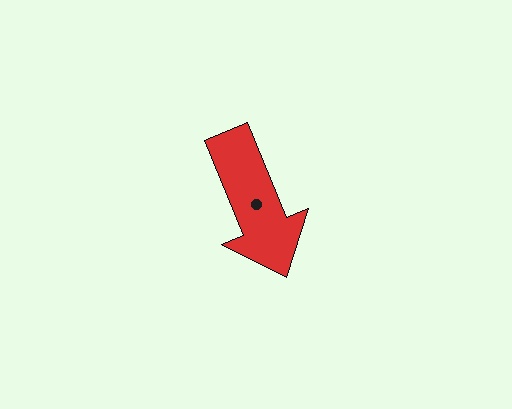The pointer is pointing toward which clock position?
Roughly 5 o'clock.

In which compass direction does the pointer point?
Southeast.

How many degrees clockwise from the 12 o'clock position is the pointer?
Approximately 157 degrees.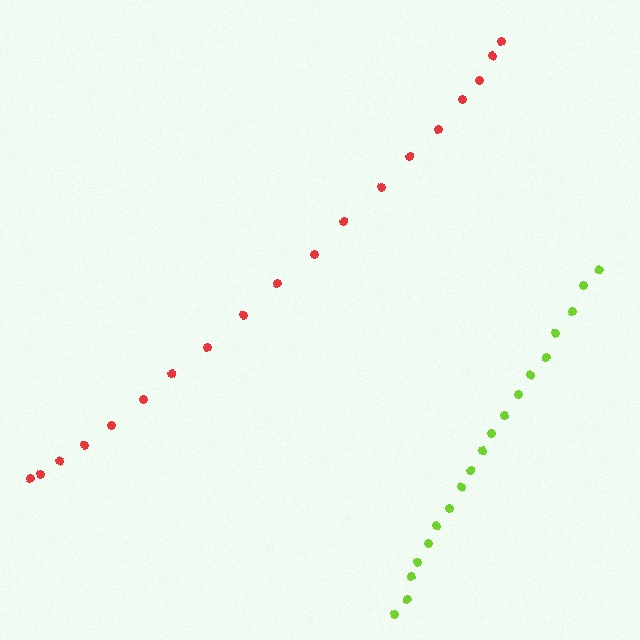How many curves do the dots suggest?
There are 2 distinct paths.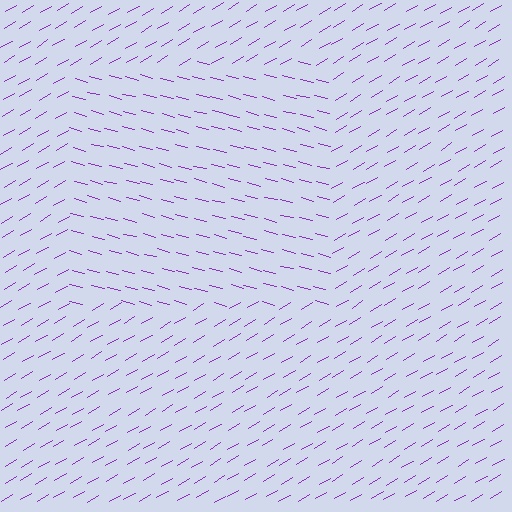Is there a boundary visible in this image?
Yes, there is a texture boundary formed by a change in line orientation.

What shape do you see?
I see a rectangle.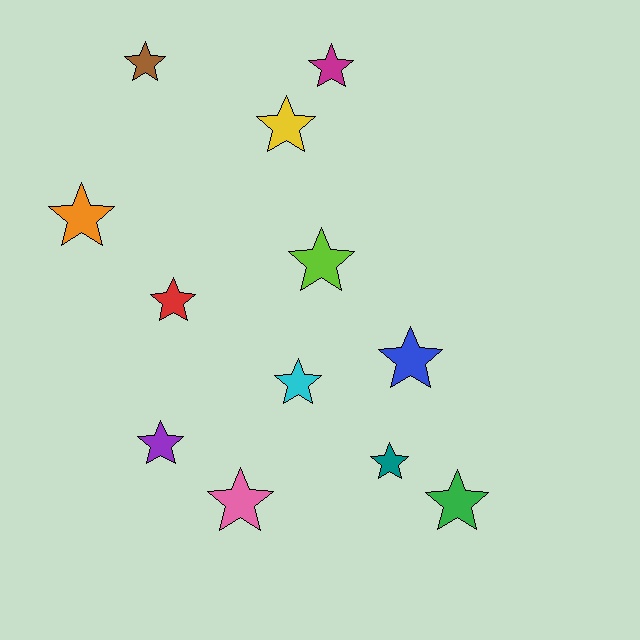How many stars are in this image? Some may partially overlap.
There are 12 stars.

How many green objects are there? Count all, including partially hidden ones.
There is 1 green object.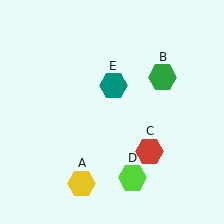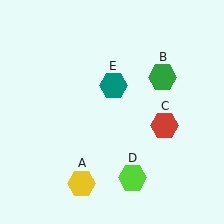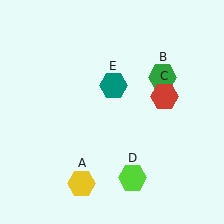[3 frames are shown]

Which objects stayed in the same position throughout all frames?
Yellow hexagon (object A) and green hexagon (object B) and lime hexagon (object D) and teal hexagon (object E) remained stationary.